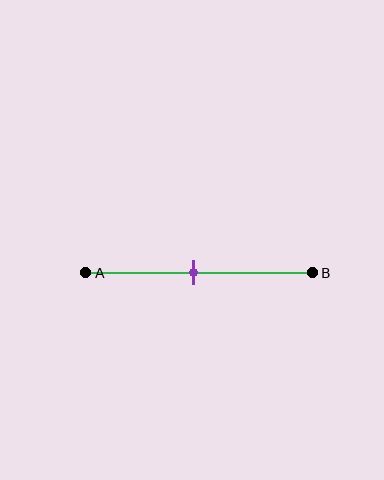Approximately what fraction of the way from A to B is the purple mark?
The purple mark is approximately 45% of the way from A to B.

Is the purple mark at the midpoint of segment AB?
Yes, the mark is approximately at the midpoint.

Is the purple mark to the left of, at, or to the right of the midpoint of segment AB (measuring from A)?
The purple mark is approximately at the midpoint of segment AB.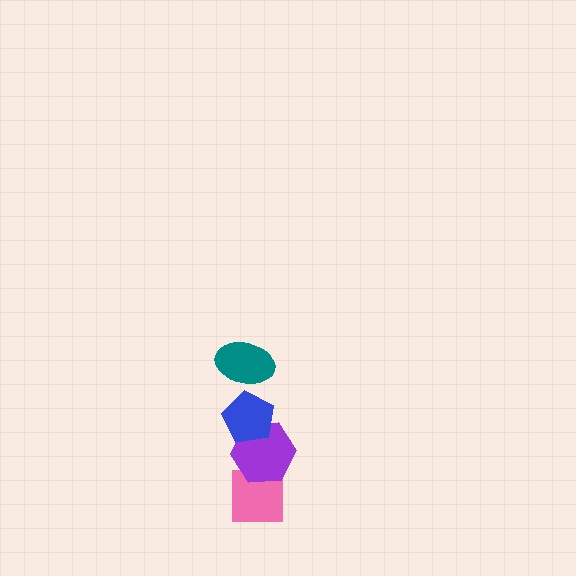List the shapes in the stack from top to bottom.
From top to bottom: the teal ellipse, the blue pentagon, the purple hexagon, the pink square.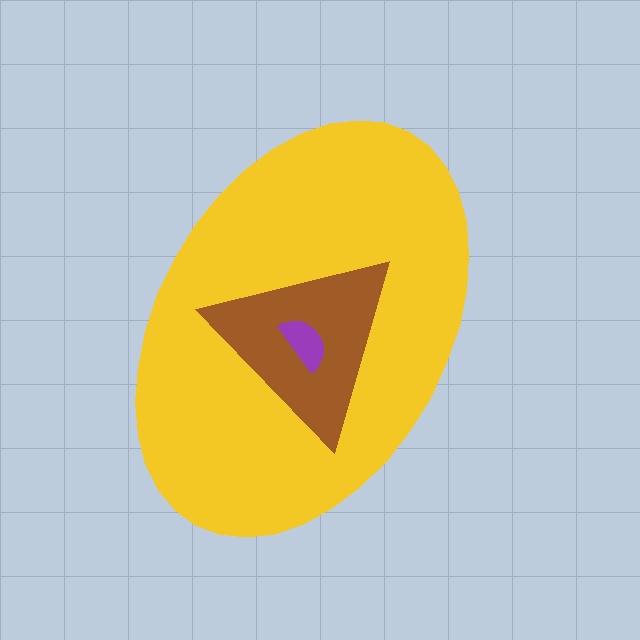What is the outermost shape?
The yellow ellipse.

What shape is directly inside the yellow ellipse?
The brown triangle.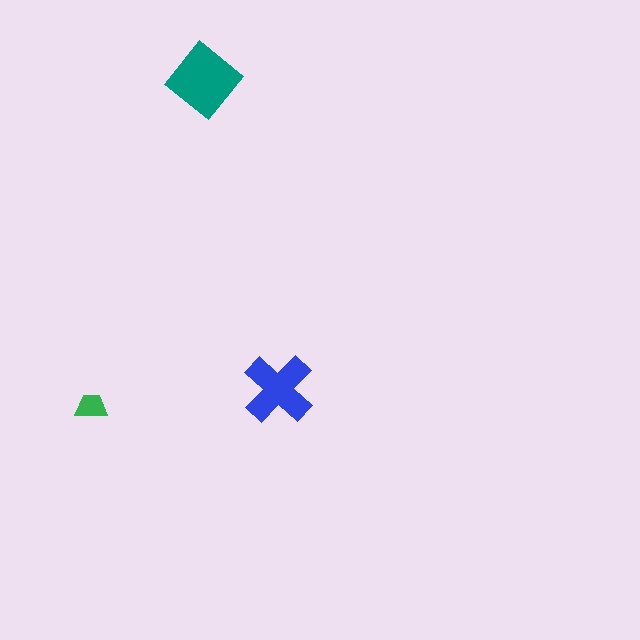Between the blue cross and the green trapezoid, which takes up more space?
The blue cross.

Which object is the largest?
The teal diamond.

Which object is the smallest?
The green trapezoid.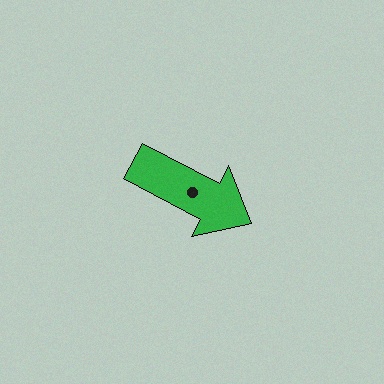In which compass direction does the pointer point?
Southeast.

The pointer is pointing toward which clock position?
Roughly 4 o'clock.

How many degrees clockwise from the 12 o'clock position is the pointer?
Approximately 118 degrees.